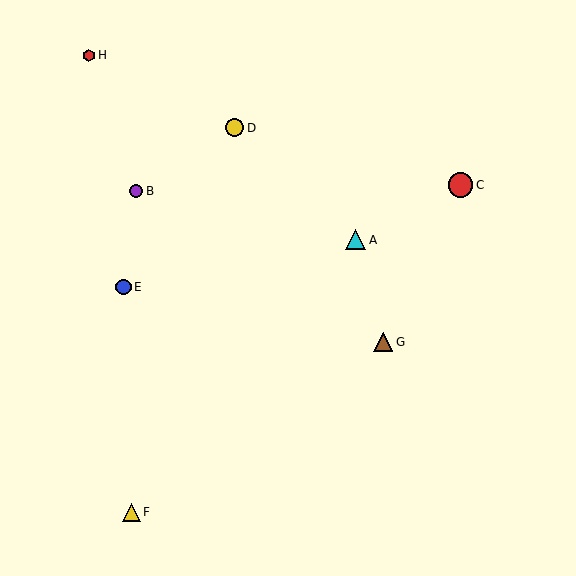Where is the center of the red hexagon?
The center of the red hexagon is at (89, 55).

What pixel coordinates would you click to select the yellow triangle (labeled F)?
Click at (131, 512) to select the yellow triangle F.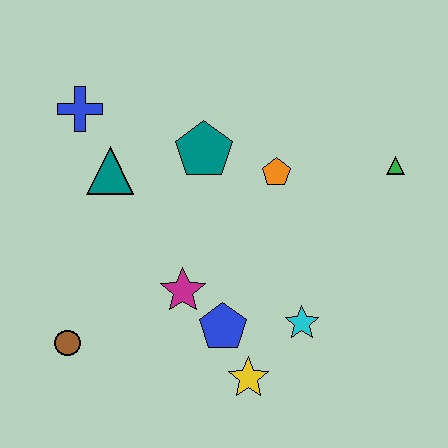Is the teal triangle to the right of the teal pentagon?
No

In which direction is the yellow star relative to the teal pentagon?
The yellow star is below the teal pentagon.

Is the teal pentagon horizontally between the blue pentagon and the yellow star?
No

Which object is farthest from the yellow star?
The blue cross is farthest from the yellow star.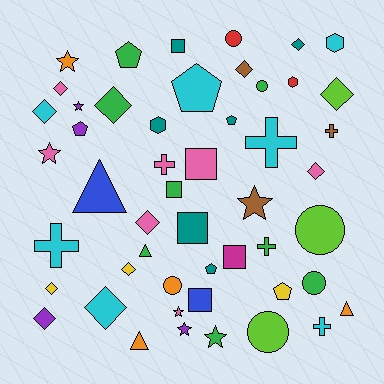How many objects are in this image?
There are 50 objects.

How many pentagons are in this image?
There are 6 pentagons.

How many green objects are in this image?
There are 8 green objects.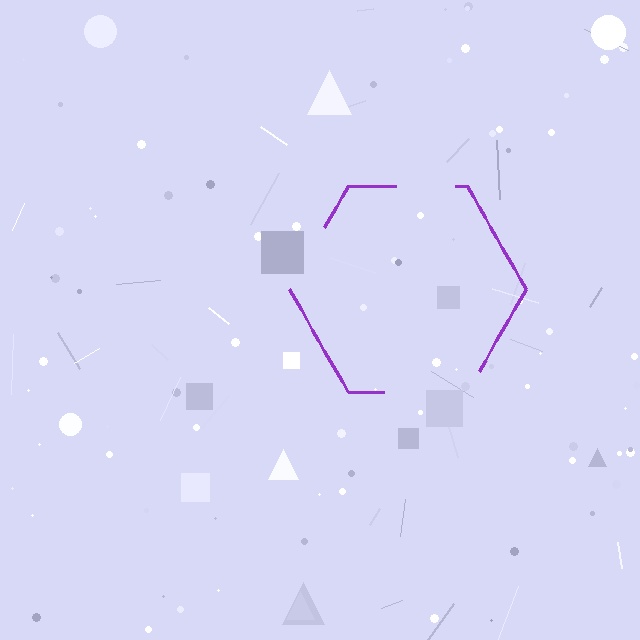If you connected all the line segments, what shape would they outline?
They would outline a hexagon.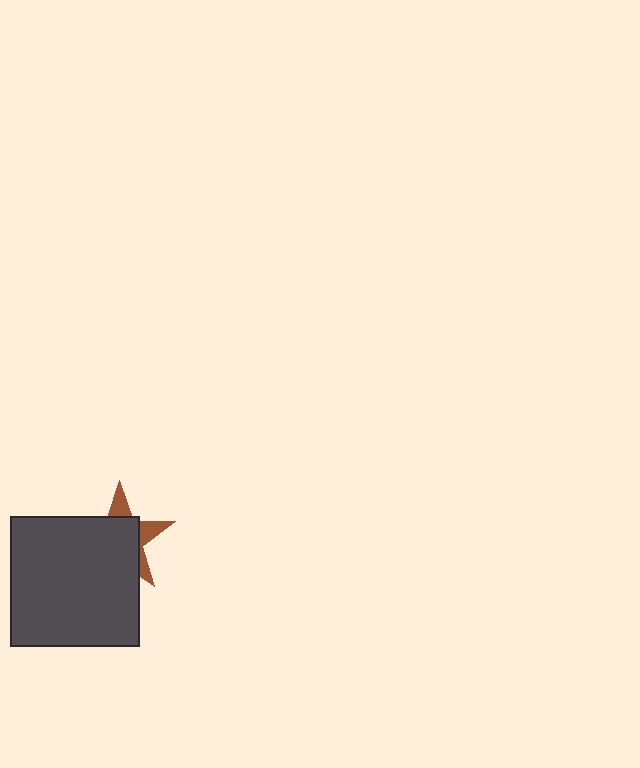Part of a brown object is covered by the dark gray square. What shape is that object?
It is a star.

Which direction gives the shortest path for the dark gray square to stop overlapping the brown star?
Moving toward the lower-left gives the shortest separation.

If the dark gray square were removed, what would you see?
You would see the complete brown star.